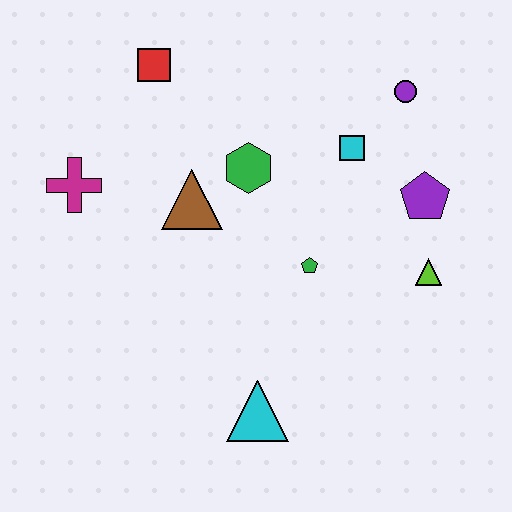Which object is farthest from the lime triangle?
The magenta cross is farthest from the lime triangle.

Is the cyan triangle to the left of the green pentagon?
Yes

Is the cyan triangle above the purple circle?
No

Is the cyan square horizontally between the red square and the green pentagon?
No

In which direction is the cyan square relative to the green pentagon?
The cyan square is above the green pentagon.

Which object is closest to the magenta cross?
The brown triangle is closest to the magenta cross.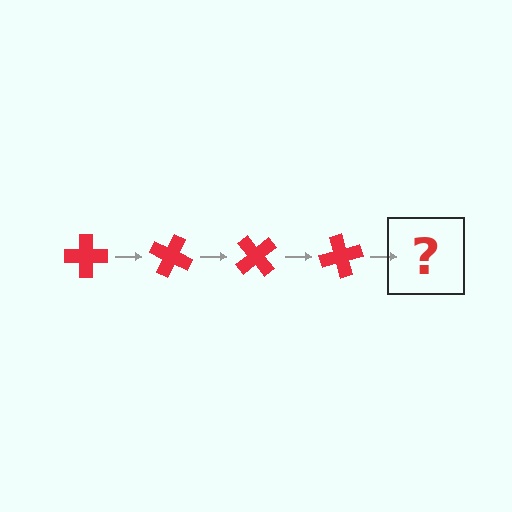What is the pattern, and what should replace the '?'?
The pattern is that the cross rotates 25 degrees each step. The '?' should be a red cross rotated 100 degrees.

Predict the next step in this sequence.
The next step is a red cross rotated 100 degrees.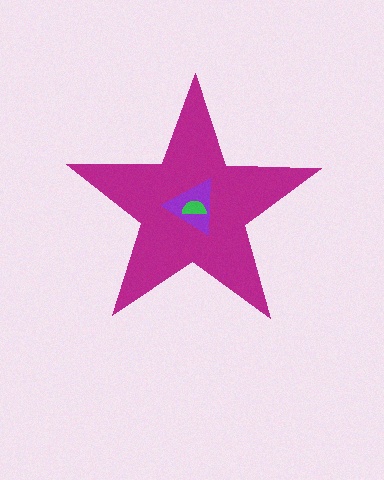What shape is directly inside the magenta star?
The purple triangle.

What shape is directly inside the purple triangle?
The green semicircle.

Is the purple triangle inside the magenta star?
Yes.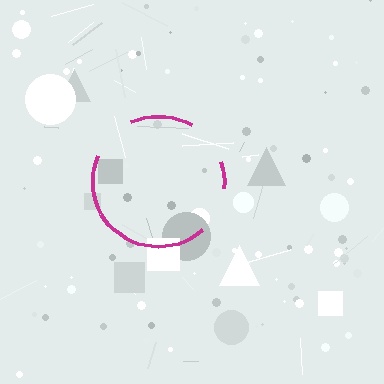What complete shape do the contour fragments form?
The contour fragments form a circle.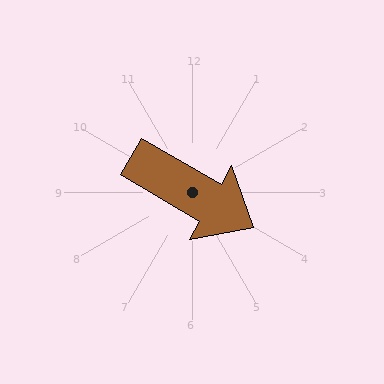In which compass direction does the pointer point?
Southeast.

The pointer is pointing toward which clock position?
Roughly 4 o'clock.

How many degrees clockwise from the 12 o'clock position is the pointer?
Approximately 120 degrees.